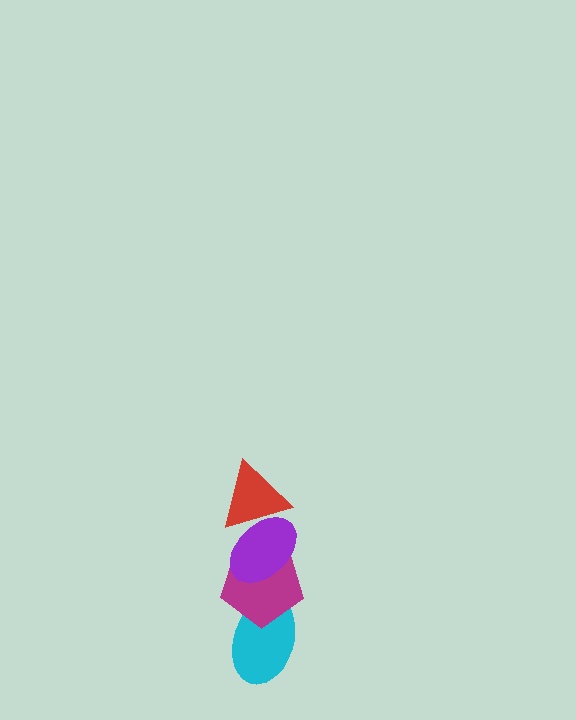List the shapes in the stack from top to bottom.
From top to bottom: the red triangle, the purple ellipse, the magenta pentagon, the cyan ellipse.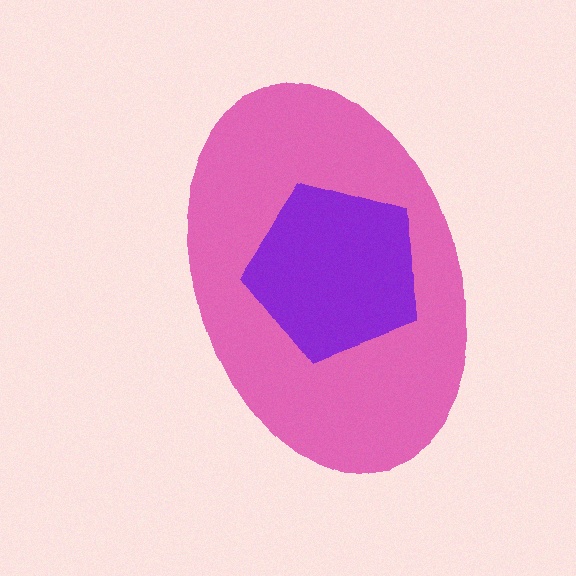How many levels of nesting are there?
2.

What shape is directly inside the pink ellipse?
The purple pentagon.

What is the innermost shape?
The purple pentagon.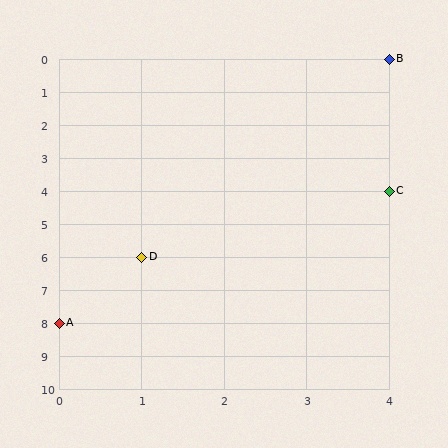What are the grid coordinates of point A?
Point A is at grid coordinates (0, 8).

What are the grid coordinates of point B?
Point B is at grid coordinates (4, 0).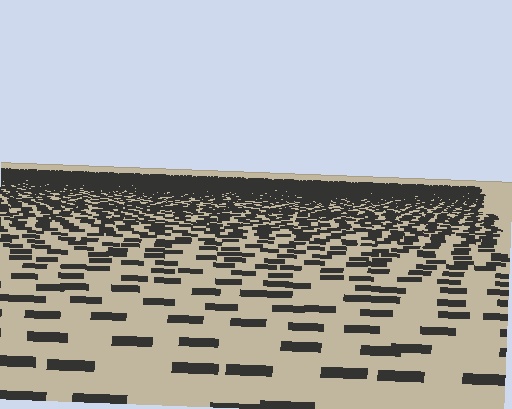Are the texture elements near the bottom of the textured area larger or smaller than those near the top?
Larger. Near the bottom, elements are closer to the viewer and appear at a bigger on-screen size.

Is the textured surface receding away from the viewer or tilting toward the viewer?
The surface is receding away from the viewer. Texture elements get smaller and denser toward the top.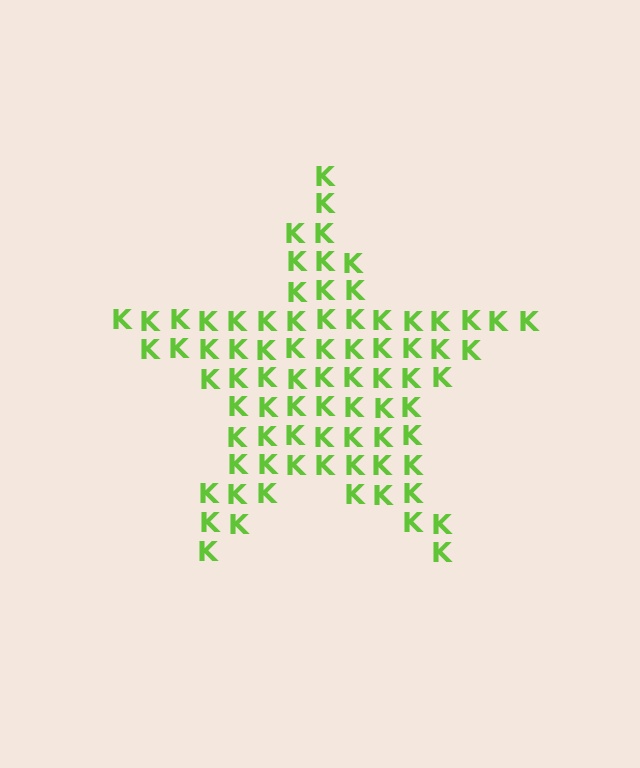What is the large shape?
The large shape is a star.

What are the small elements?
The small elements are letter K's.